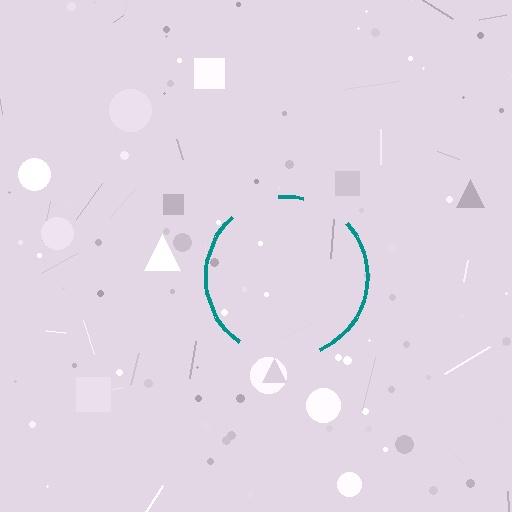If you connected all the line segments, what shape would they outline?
They would outline a circle.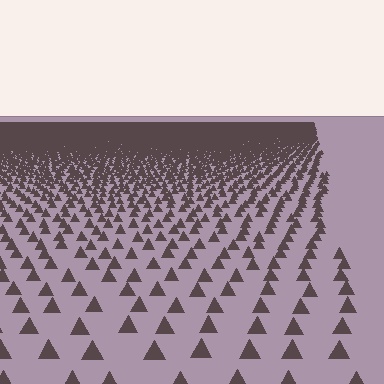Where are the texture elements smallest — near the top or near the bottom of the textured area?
Near the top.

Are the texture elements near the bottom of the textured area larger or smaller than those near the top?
Larger. Near the bottom, elements are closer to the viewer and appear at a bigger on-screen size.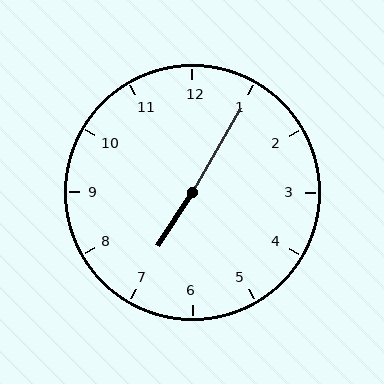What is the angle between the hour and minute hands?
Approximately 178 degrees.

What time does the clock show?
7:05.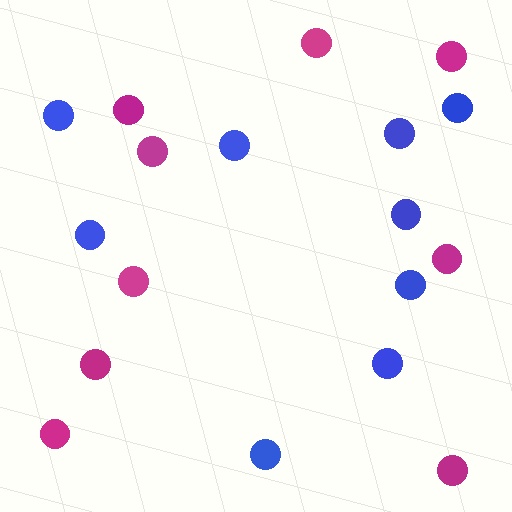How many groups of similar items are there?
There are 2 groups: one group of blue circles (9) and one group of magenta circles (9).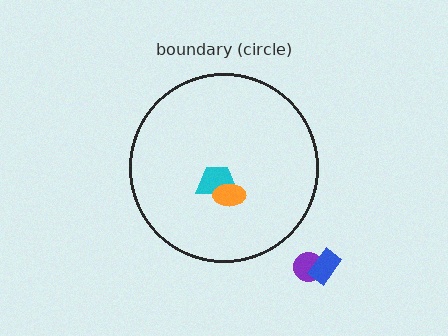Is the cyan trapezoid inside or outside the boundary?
Inside.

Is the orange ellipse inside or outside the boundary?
Inside.